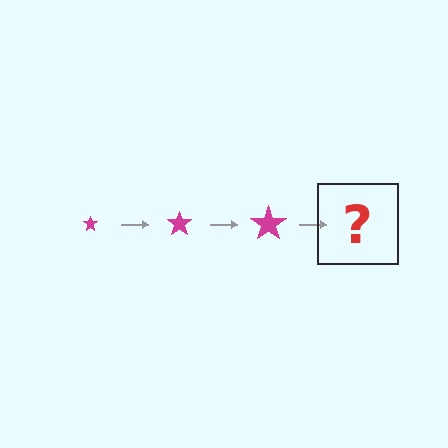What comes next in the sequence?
The next element should be a magenta star, larger than the previous one.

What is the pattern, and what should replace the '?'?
The pattern is that the star gets progressively larger each step. The '?' should be a magenta star, larger than the previous one.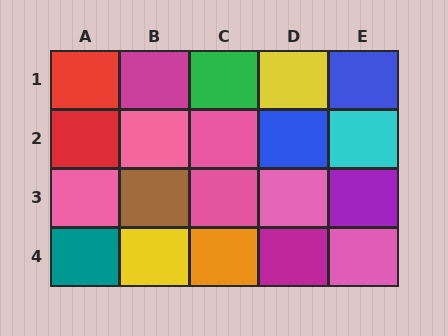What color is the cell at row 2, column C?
Pink.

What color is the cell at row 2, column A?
Red.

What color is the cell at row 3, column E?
Purple.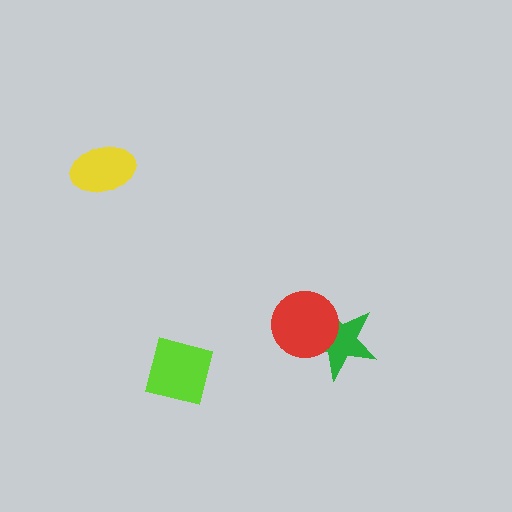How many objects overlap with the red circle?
1 object overlaps with the red circle.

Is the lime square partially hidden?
No, no other shape covers it.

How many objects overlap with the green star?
1 object overlaps with the green star.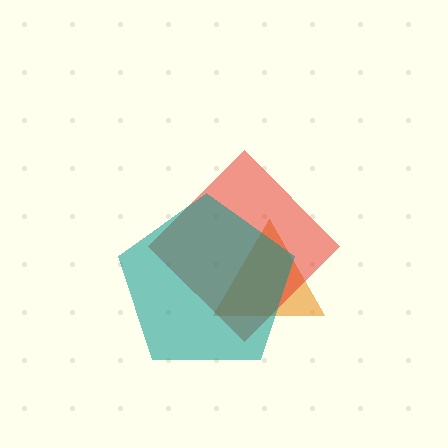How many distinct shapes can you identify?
There are 3 distinct shapes: an orange triangle, a red diamond, a teal pentagon.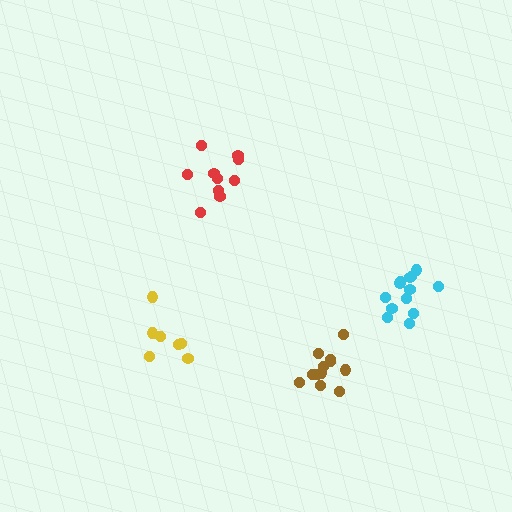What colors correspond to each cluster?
The clusters are colored: cyan, red, yellow, brown.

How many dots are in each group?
Group 1: 13 dots, Group 2: 10 dots, Group 3: 7 dots, Group 4: 12 dots (42 total).